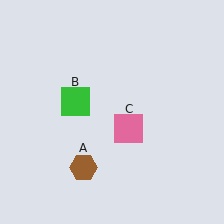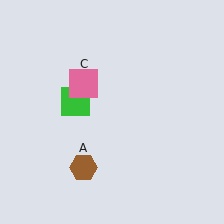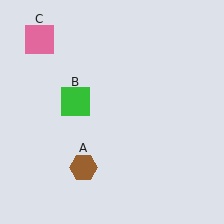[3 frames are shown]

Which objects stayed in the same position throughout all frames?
Brown hexagon (object A) and green square (object B) remained stationary.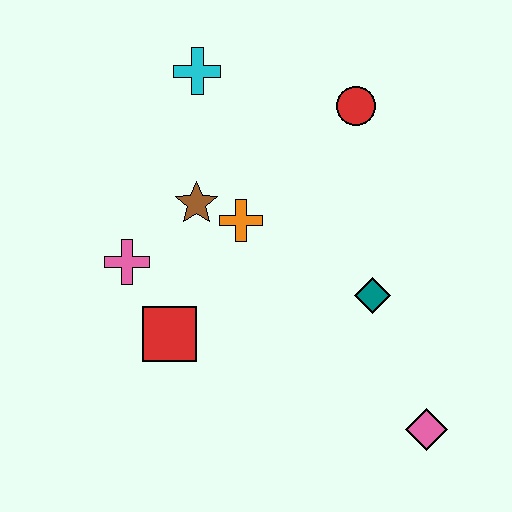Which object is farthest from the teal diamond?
The cyan cross is farthest from the teal diamond.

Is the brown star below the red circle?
Yes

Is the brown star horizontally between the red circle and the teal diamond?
No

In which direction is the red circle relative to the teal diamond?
The red circle is above the teal diamond.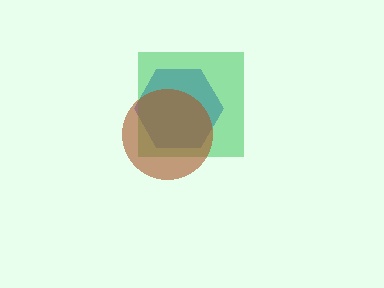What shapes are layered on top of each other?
The layered shapes are: a blue hexagon, a green square, a brown circle.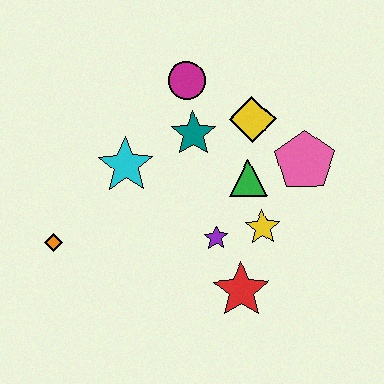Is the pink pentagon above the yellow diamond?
No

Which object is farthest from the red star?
The magenta circle is farthest from the red star.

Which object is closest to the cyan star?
The teal star is closest to the cyan star.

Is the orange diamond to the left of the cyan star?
Yes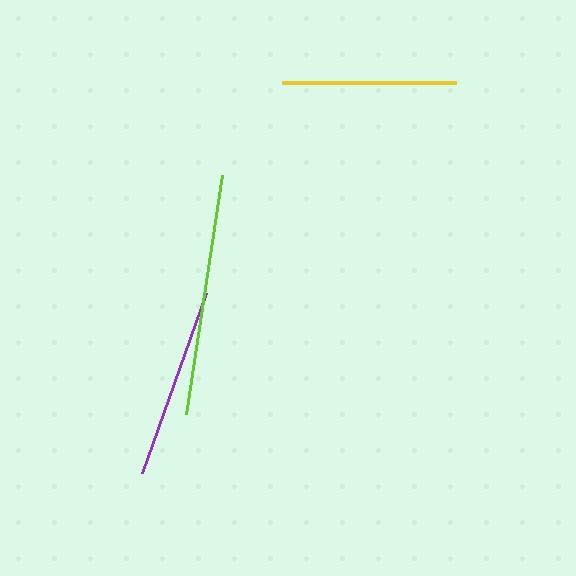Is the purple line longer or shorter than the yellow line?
The purple line is longer than the yellow line.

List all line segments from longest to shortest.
From longest to shortest: lime, purple, yellow.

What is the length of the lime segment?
The lime segment is approximately 242 pixels long.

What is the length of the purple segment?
The purple segment is approximately 191 pixels long.